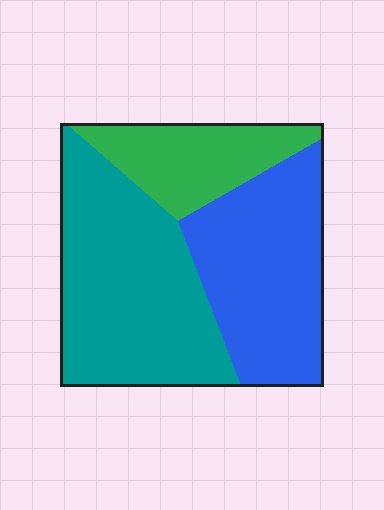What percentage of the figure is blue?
Blue takes up about three eighths (3/8) of the figure.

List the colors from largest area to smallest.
From largest to smallest: teal, blue, green.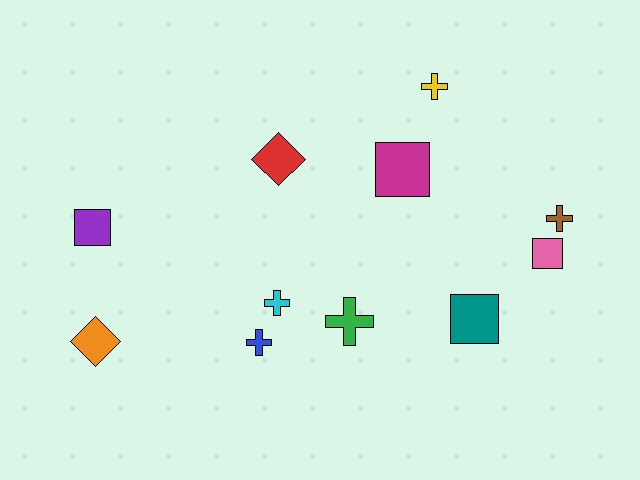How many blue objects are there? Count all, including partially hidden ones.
There is 1 blue object.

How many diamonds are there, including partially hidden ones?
There are 2 diamonds.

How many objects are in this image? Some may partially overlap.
There are 11 objects.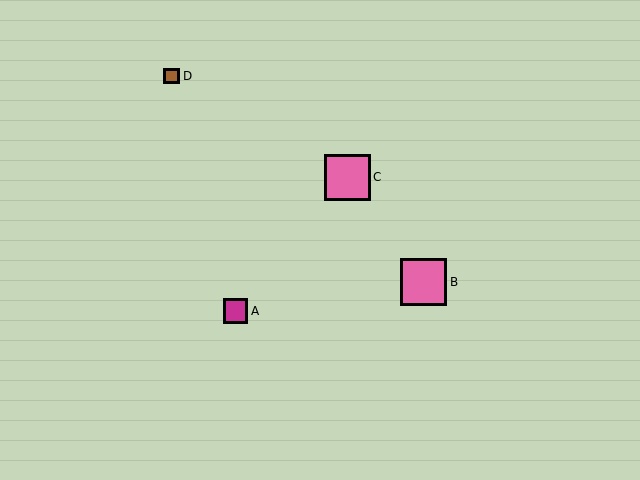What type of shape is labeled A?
Shape A is a magenta square.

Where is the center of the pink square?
The center of the pink square is at (423, 282).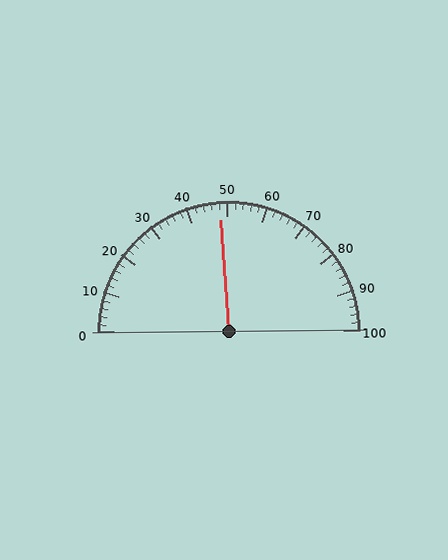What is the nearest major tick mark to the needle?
The nearest major tick mark is 50.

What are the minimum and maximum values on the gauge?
The gauge ranges from 0 to 100.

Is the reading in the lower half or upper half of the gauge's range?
The reading is in the lower half of the range (0 to 100).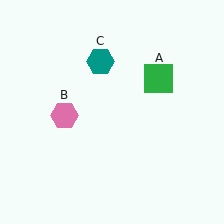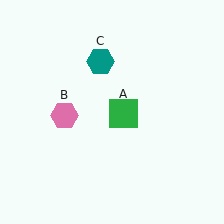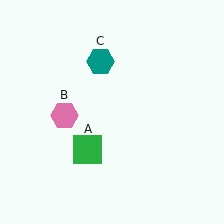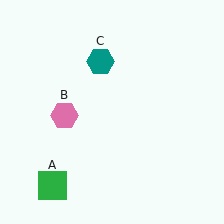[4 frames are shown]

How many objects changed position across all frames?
1 object changed position: green square (object A).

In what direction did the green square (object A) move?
The green square (object A) moved down and to the left.